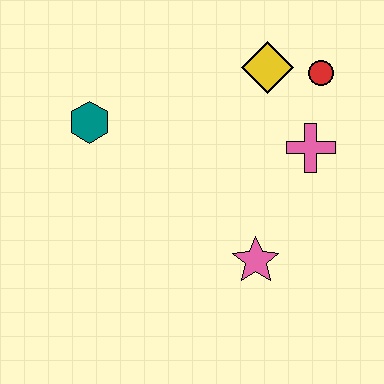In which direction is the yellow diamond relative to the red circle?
The yellow diamond is to the left of the red circle.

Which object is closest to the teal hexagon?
The yellow diamond is closest to the teal hexagon.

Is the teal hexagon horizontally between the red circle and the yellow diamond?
No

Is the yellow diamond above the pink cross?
Yes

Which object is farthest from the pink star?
The teal hexagon is farthest from the pink star.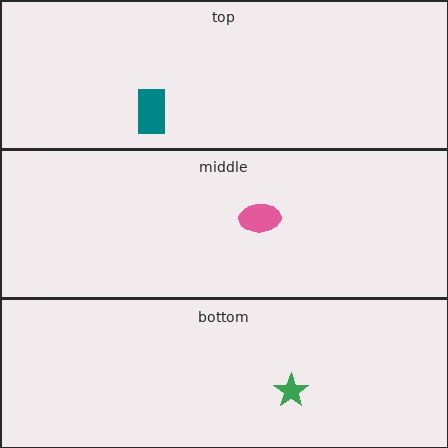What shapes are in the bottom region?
The green star.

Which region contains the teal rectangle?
The top region.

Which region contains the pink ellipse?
The middle region.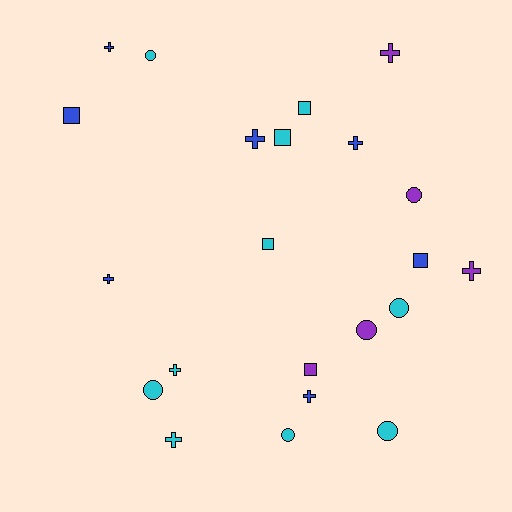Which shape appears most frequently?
Cross, with 9 objects.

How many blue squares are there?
There are 2 blue squares.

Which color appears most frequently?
Cyan, with 10 objects.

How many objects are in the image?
There are 22 objects.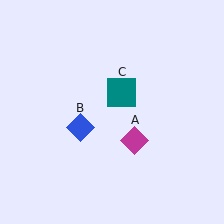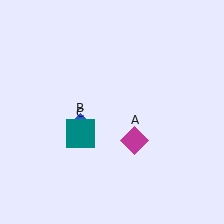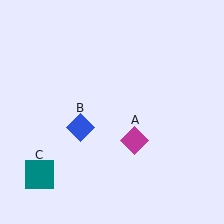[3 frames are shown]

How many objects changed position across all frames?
1 object changed position: teal square (object C).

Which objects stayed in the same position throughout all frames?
Magenta diamond (object A) and blue diamond (object B) remained stationary.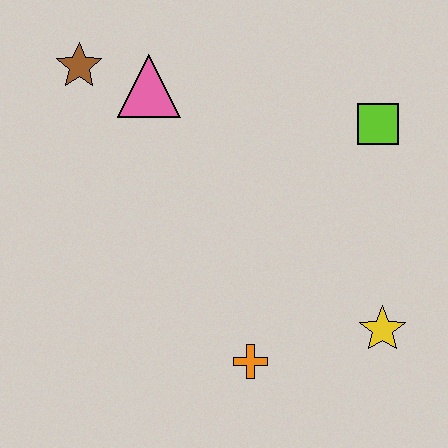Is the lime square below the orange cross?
No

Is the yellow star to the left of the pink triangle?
No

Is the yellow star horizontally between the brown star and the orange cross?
No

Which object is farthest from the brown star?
The yellow star is farthest from the brown star.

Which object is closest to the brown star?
The pink triangle is closest to the brown star.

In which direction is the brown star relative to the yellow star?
The brown star is to the left of the yellow star.